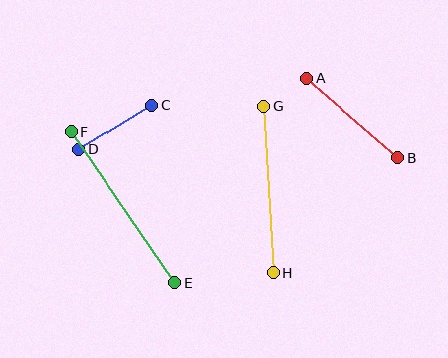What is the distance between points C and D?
The distance is approximately 86 pixels.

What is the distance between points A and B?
The distance is approximately 120 pixels.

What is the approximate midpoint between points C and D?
The midpoint is at approximately (115, 127) pixels.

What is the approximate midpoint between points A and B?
The midpoint is at approximately (352, 118) pixels.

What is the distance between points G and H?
The distance is approximately 167 pixels.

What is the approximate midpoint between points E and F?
The midpoint is at approximately (123, 207) pixels.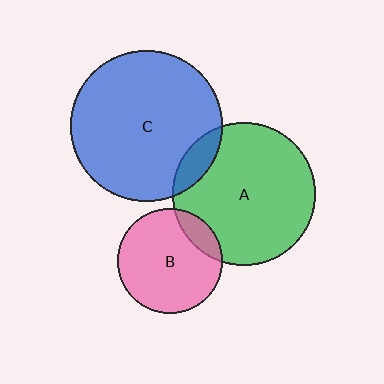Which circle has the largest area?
Circle C (blue).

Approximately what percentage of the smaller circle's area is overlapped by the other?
Approximately 10%.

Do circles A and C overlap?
Yes.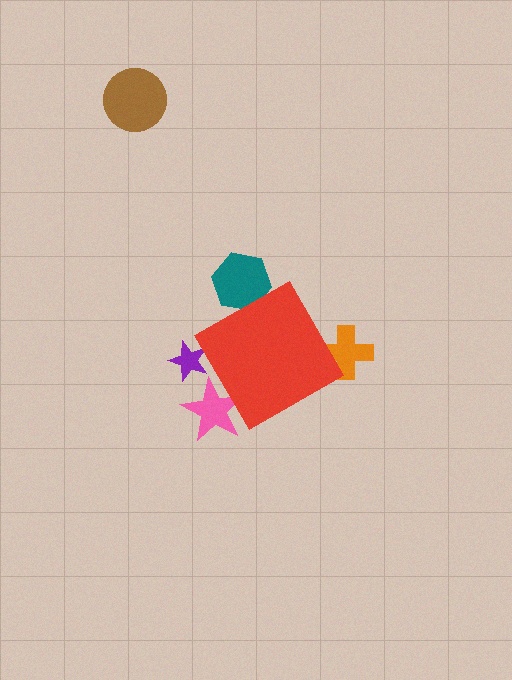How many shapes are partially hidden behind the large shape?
4 shapes are partially hidden.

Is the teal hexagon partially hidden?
Yes, the teal hexagon is partially hidden behind the red diamond.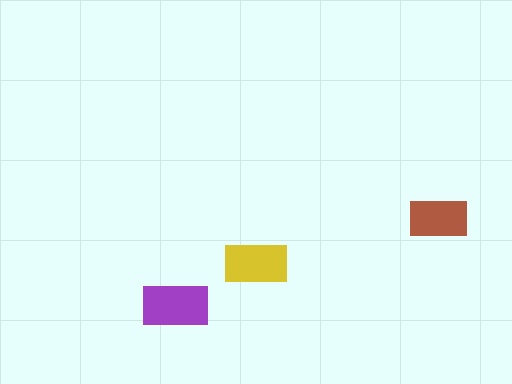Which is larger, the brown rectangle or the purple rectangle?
The purple one.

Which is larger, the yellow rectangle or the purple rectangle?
The purple one.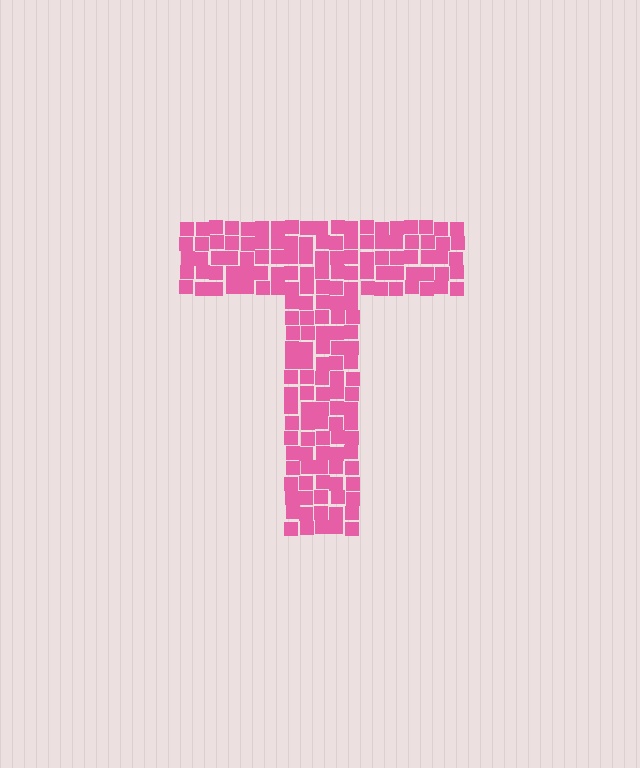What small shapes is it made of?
It is made of small squares.